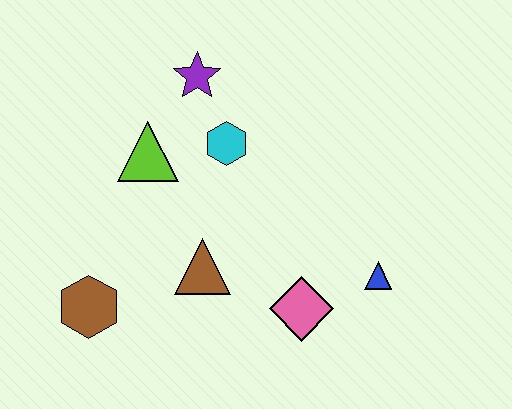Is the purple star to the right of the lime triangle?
Yes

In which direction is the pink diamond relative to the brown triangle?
The pink diamond is to the right of the brown triangle.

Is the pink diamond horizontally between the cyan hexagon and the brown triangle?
No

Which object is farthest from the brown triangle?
The purple star is farthest from the brown triangle.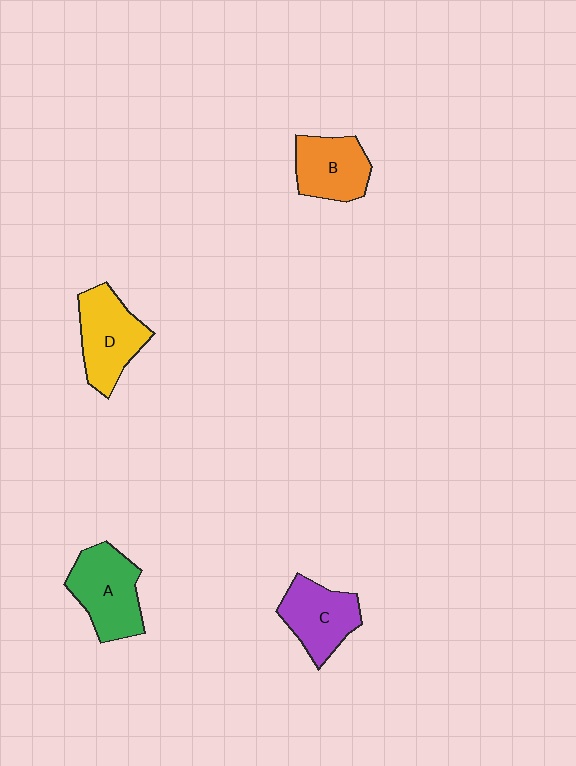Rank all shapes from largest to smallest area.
From largest to smallest: A (green), D (yellow), C (purple), B (orange).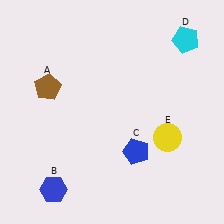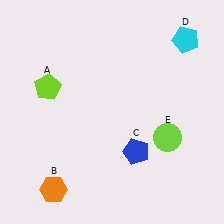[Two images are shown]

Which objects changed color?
A changed from brown to lime. B changed from blue to orange. E changed from yellow to lime.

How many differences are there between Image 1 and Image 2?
There are 3 differences between the two images.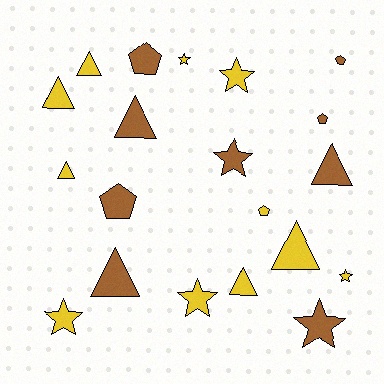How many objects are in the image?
There are 20 objects.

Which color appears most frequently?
Yellow, with 11 objects.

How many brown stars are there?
There are 2 brown stars.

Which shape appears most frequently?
Triangle, with 8 objects.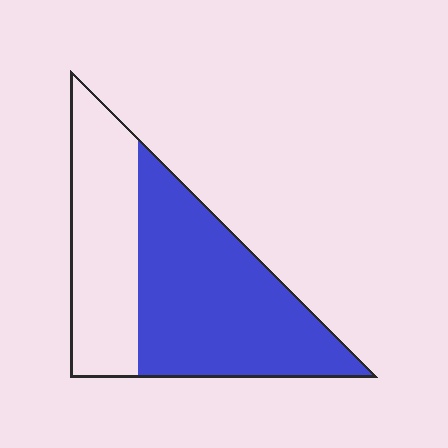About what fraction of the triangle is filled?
About three fifths (3/5).